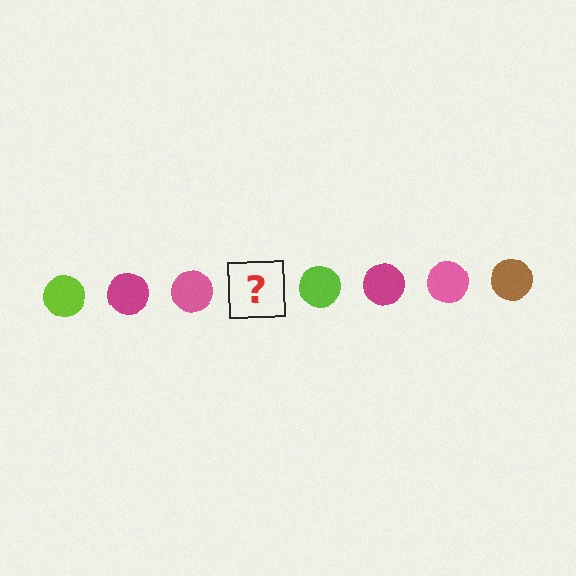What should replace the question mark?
The question mark should be replaced with a brown circle.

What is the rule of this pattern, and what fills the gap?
The rule is that the pattern cycles through lime, magenta, pink, brown circles. The gap should be filled with a brown circle.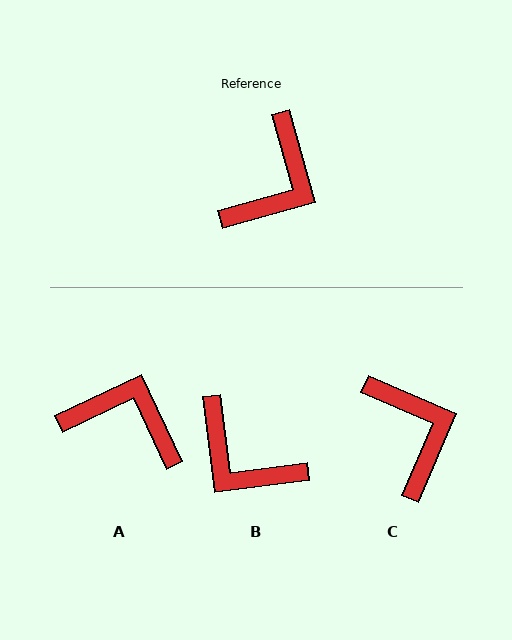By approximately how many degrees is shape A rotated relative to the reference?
Approximately 99 degrees counter-clockwise.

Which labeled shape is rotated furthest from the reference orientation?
A, about 99 degrees away.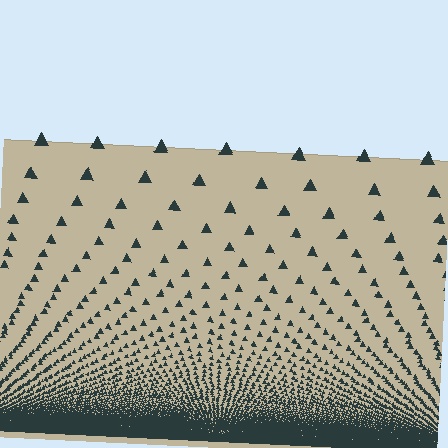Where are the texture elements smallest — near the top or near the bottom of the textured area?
Near the bottom.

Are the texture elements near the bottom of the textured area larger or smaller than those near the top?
Smaller. The gradient is inverted — elements near the bottom are smaller and denser.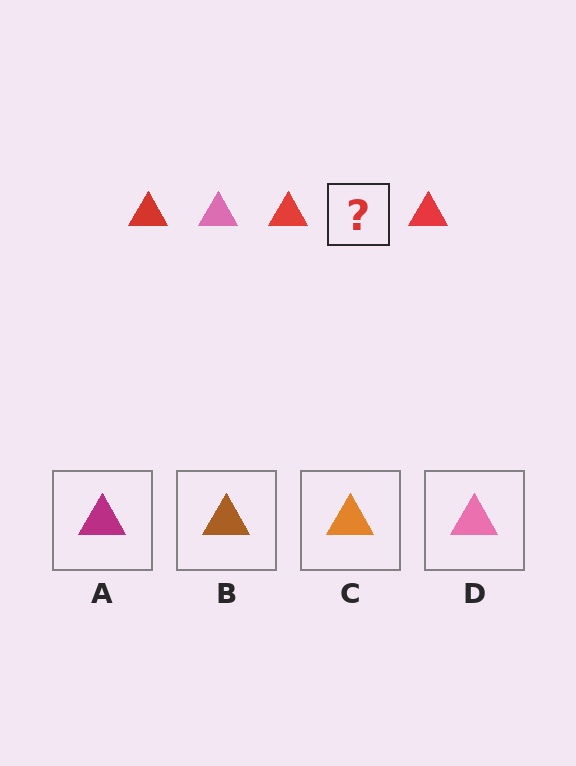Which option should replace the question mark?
Option D.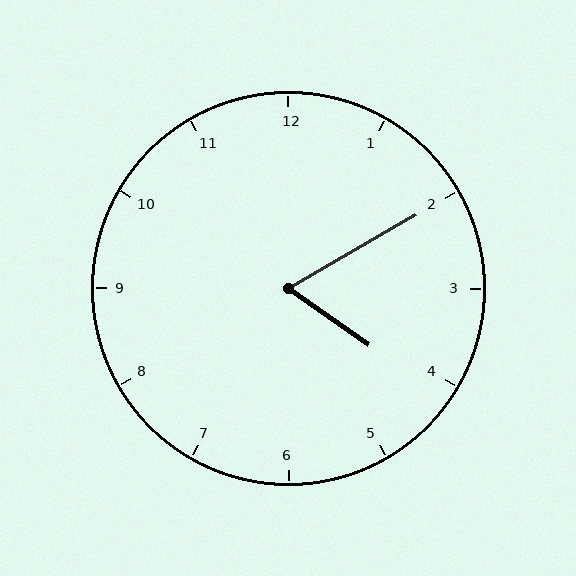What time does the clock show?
4:10.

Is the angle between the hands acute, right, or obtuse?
It is acute.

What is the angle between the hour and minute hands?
Approximately 65 degrees.